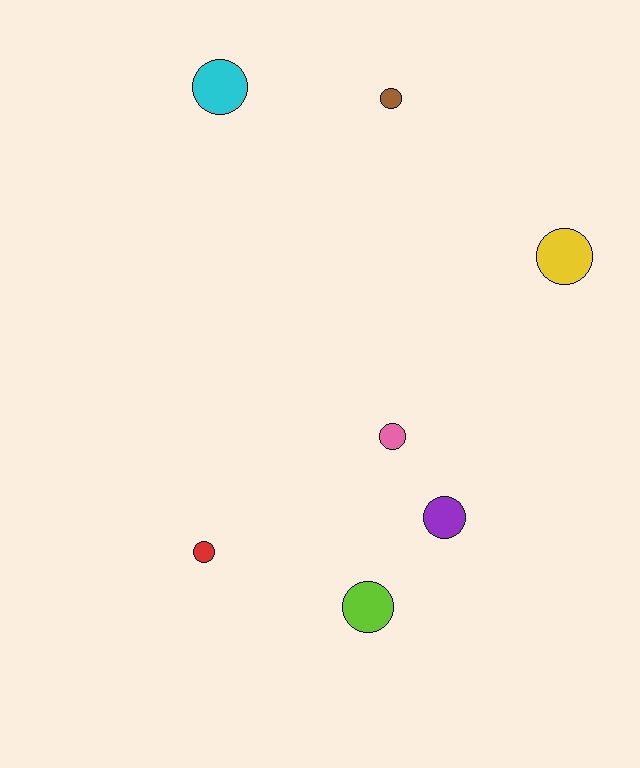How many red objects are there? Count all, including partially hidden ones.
There is 1 red object.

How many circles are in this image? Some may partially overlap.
There are 7 circles.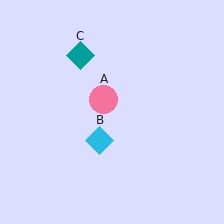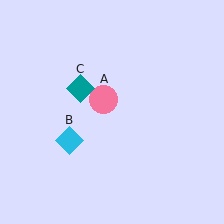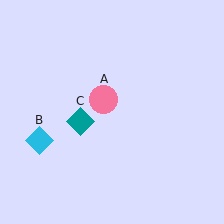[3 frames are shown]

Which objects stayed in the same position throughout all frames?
Pink circle (object A) remained stationary.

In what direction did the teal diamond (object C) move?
The teal diamond (object C) moved down.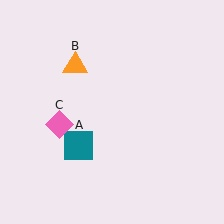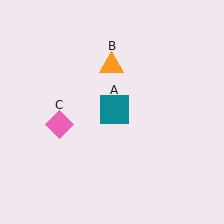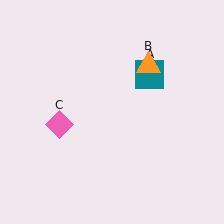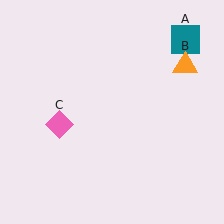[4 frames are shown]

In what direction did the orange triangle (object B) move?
The orange triangle (object B) moved right.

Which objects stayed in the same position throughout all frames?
Pink diamond (object C) remained stationary.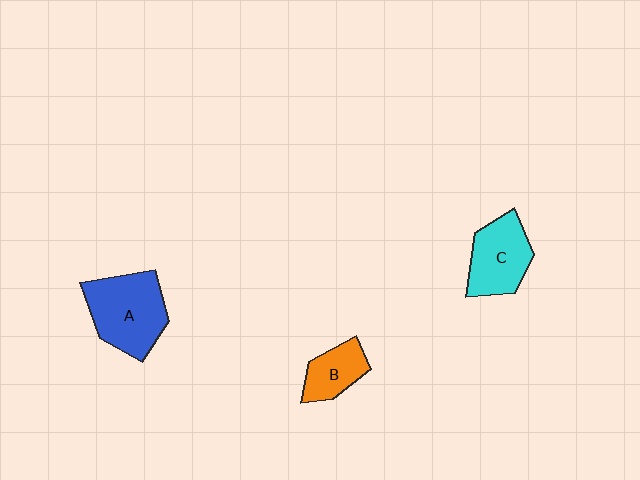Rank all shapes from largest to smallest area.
From largest to smallest: A (blue), C (cyan), B (orange).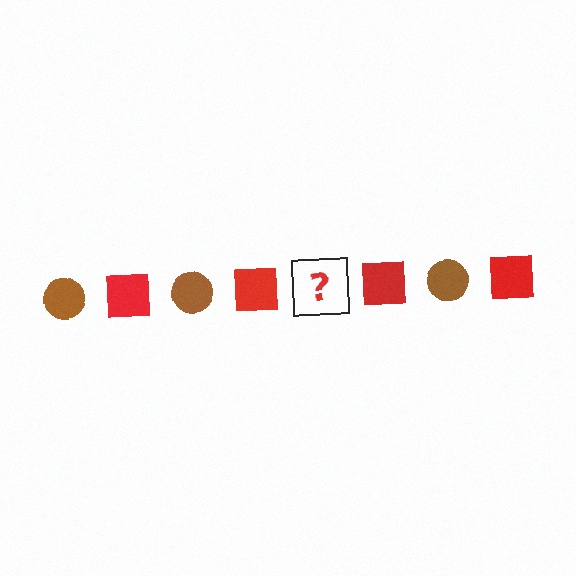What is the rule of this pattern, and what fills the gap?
The rule is that the pattern alternates between brown circle and red square. The gap should be filled with a brown circle.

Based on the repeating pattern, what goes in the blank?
The blank should be a brown circle.